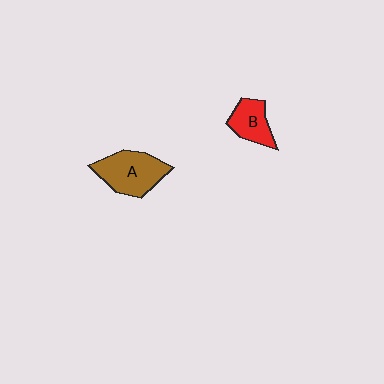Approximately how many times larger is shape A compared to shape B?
Approximately 1.6 times.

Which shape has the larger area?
Shape A (brown).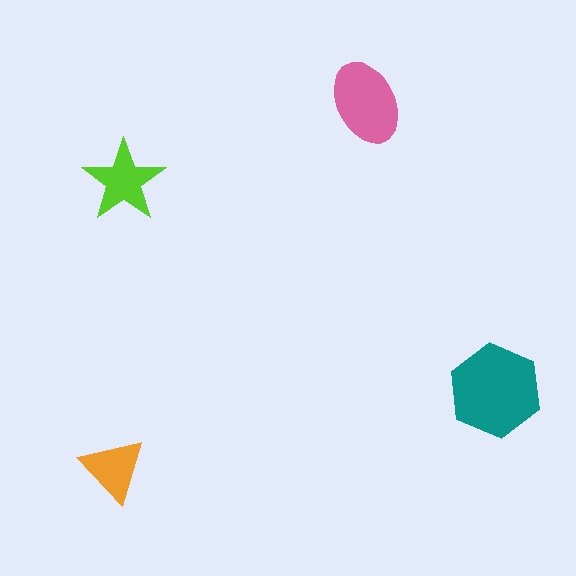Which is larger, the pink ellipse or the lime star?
The pink ellipse.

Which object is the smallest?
The orange triangle.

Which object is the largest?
The teal hexagon.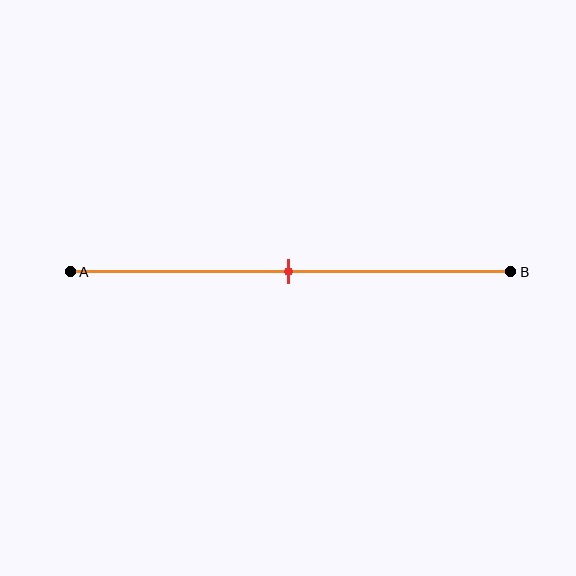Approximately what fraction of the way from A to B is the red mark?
The red mark is approximately 50% of the way from A to B.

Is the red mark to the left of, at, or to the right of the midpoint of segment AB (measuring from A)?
The red mark is approximately at the midpoint of segment AB.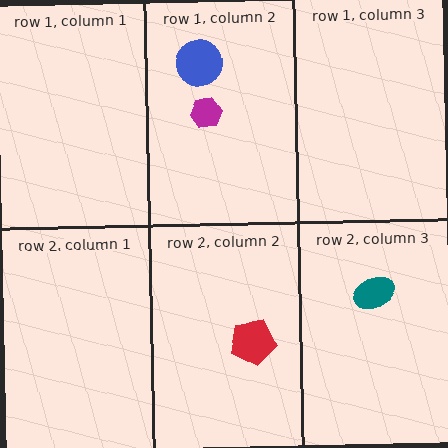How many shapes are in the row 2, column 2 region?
1.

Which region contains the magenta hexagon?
The row 1, column 2 region.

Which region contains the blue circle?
The row 1, column 2 region.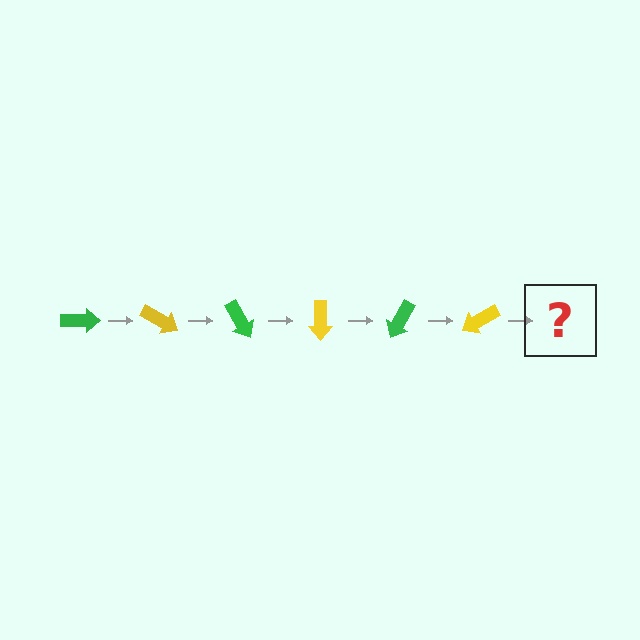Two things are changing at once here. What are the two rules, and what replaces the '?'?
The two rules are that it rotates 30 degrees each step and the color cycles through green and yellow. The '?' should be a green arrow, rotated 180 degrees from the start.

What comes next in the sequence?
The next element should be a green arrow, rotated 180 degrees from the start.